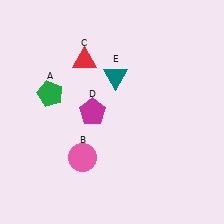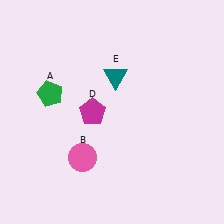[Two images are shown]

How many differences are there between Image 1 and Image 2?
There is 1 difference between the two images.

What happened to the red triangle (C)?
The red triangle (C) was removed in Image 2. It was in the top-left area of Image 1.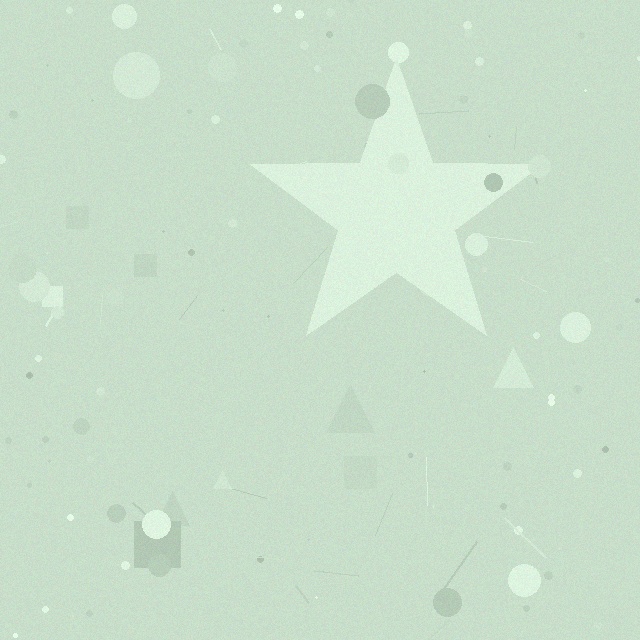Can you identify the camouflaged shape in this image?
The camouflaged shape is a star.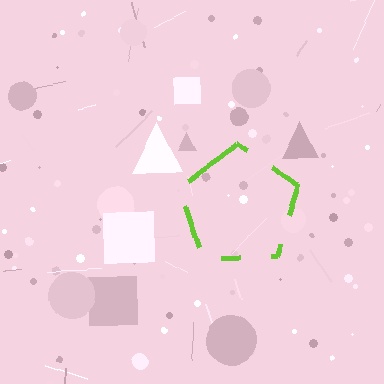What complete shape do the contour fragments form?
The contour fragments form a pentagon.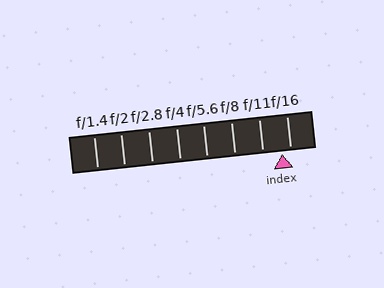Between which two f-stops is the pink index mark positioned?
The index mark is between f/11 and f/16.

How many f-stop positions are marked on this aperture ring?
There are 8 f-stop positions marked.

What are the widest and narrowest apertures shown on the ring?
The widest aperture shown is f/1.4 and the narrowest is f/16.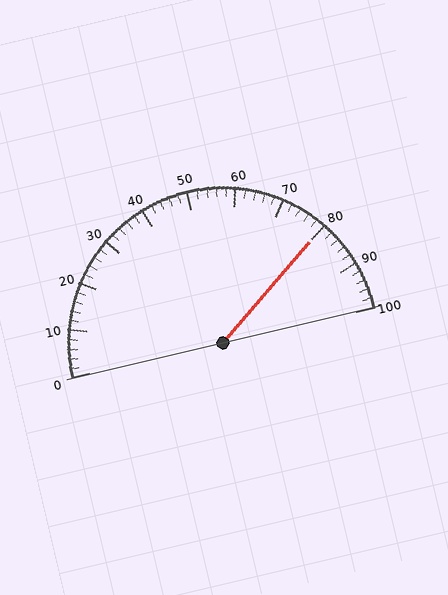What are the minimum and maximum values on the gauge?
The gauge ranges from 0 to 100.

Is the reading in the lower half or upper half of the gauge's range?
The reading is in the upper half of the range (0 to 100).